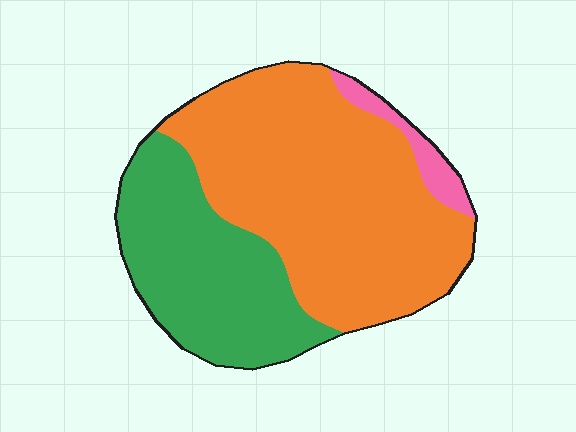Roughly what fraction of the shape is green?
Green takes up about one third (1/3) of the shape.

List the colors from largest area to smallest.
From largest to smallest: orange, green, pink.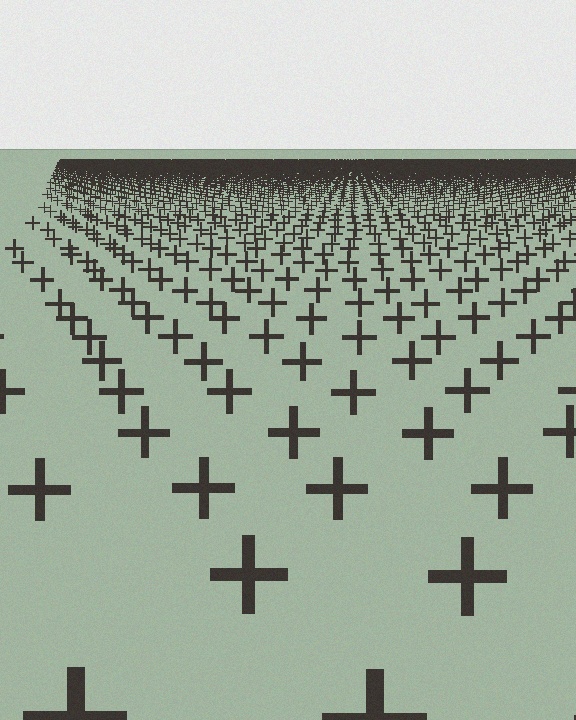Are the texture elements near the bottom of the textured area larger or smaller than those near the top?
Larger. Near the bottom, elements are closer to the viewer and appear at a bigger on-screen size.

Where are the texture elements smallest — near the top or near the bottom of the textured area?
Near the top.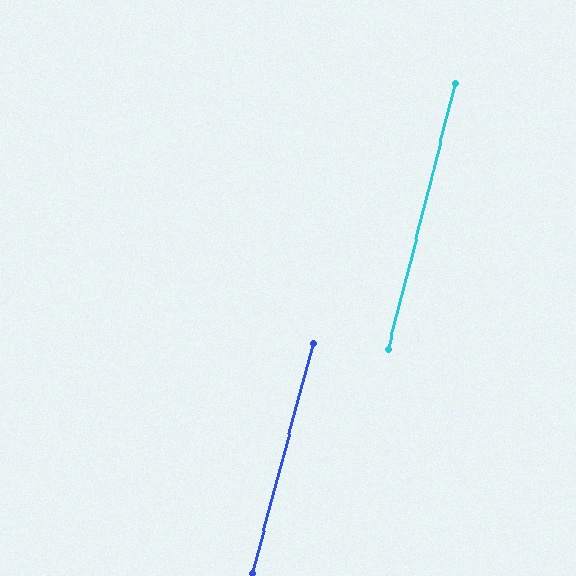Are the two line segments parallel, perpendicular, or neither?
Parallel — their directions differ by only 0.7°.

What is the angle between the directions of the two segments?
Approximately 1 degree.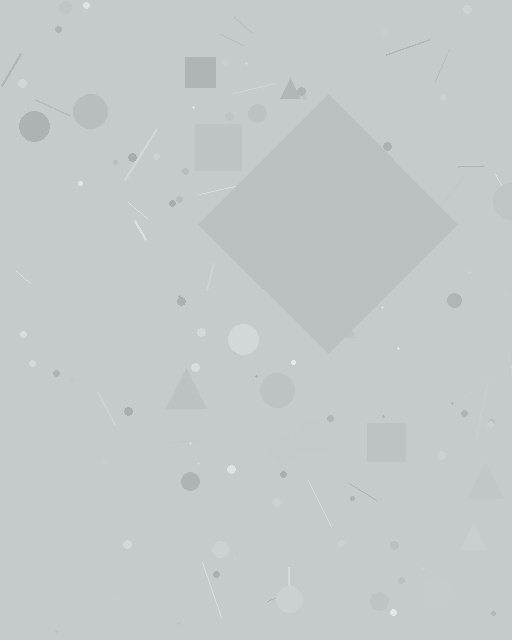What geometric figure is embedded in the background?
A diamond is embedded in the background.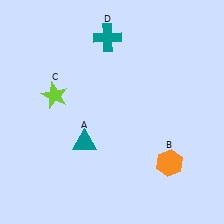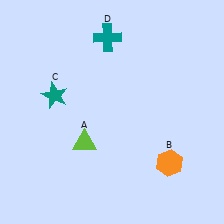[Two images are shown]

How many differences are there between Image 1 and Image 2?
There are 2 differences between the two images.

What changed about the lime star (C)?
In Image 1, C is lime. In Image 2, it changed to teal.